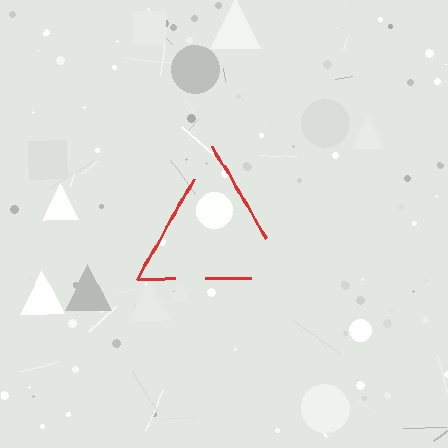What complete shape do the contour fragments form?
The contour fragments form a triangle.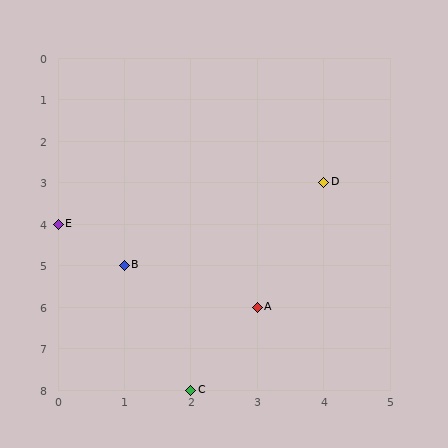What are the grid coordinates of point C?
Point C is at grid coordinates (2, 8).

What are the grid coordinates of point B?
Point B is at grid coordinates (1, 5).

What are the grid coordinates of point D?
Point D is at grid coordinates (4, 3).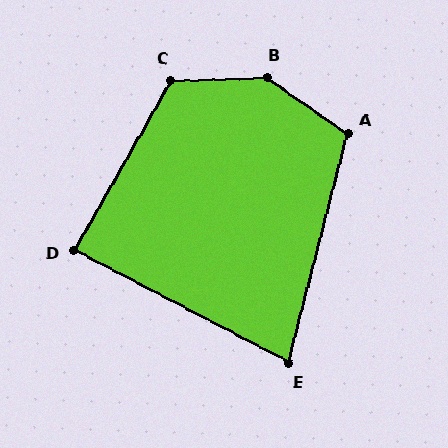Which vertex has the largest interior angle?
B, at approximately 143 degrees.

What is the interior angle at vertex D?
Approximately 88 degrees (approximately right).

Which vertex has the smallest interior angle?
E, at approximately 77 degrees.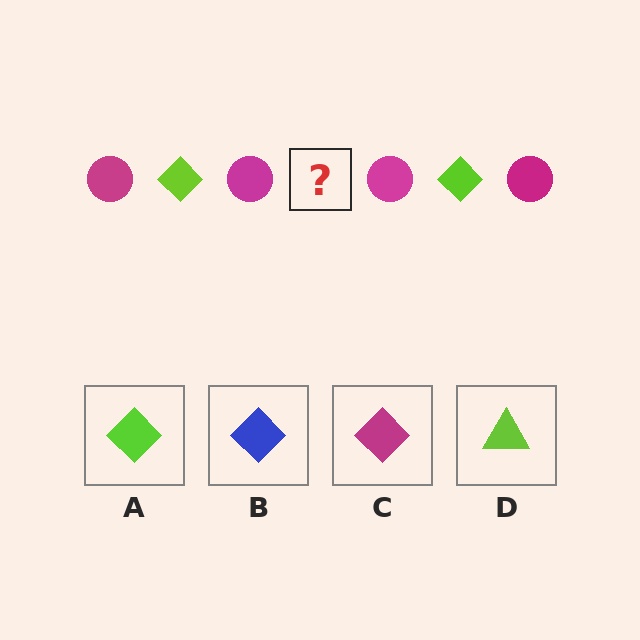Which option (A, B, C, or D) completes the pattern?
A.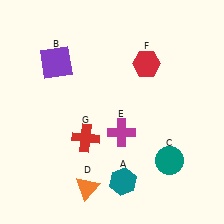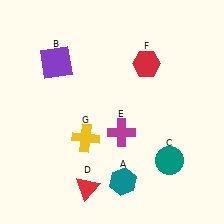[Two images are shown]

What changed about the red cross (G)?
In Image 1, G is red. In Image 2, it changed to yellow.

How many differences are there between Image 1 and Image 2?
There are 2 differences between the two images.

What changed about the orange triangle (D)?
In Image 1, D is orange. In Image 2, it changed to red.